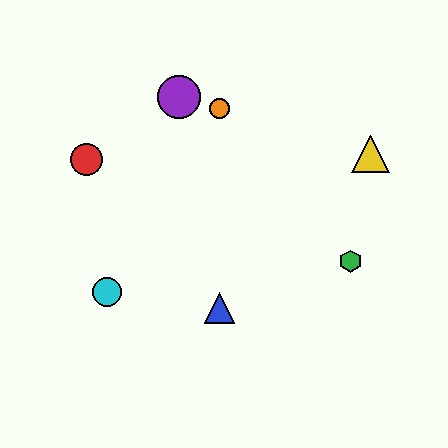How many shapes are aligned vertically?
2 shapes (the blue triangle, the orange circle) are aligned vertically.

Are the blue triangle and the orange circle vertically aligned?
Yes, both are at x≈219.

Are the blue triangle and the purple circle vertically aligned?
No, the blue triangle is at x≈219 and the purple circle is at x≈179.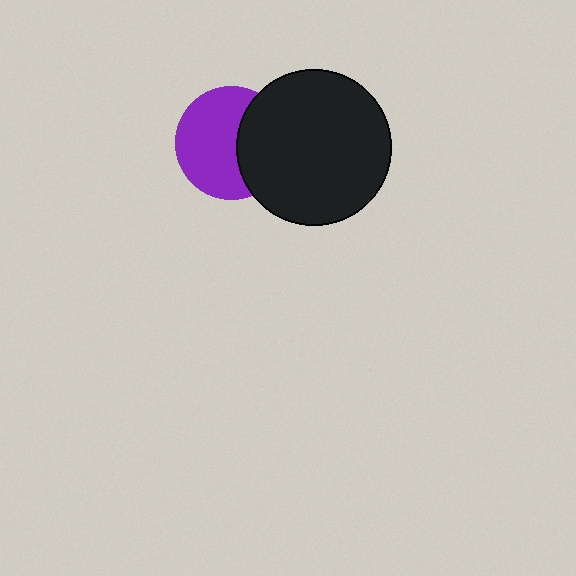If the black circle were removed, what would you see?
You would see the complete purple circle.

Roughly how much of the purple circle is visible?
About half of it is visible (roughly 63%).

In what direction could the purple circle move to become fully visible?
The purple circle could move left. That would shift it out from behind the black circle entirely.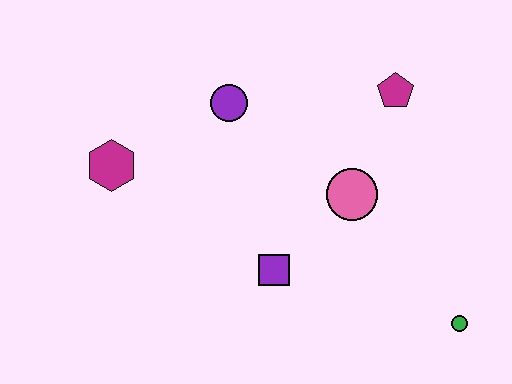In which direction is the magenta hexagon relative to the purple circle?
The magenta hexagon is to the left of the purple circle.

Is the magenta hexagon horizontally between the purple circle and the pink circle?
No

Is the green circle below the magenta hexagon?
Yes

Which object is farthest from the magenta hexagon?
The green circle is farthest from the magenta hexagon.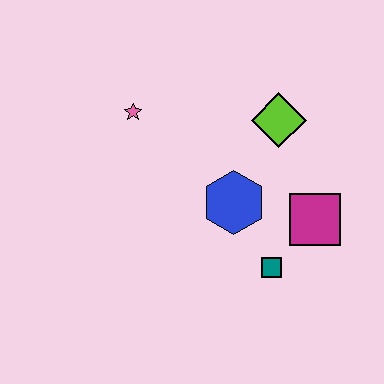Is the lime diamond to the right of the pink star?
Yes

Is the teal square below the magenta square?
Yes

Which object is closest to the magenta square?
The teal square is closest to the magenta square.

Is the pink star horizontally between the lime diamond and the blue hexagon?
No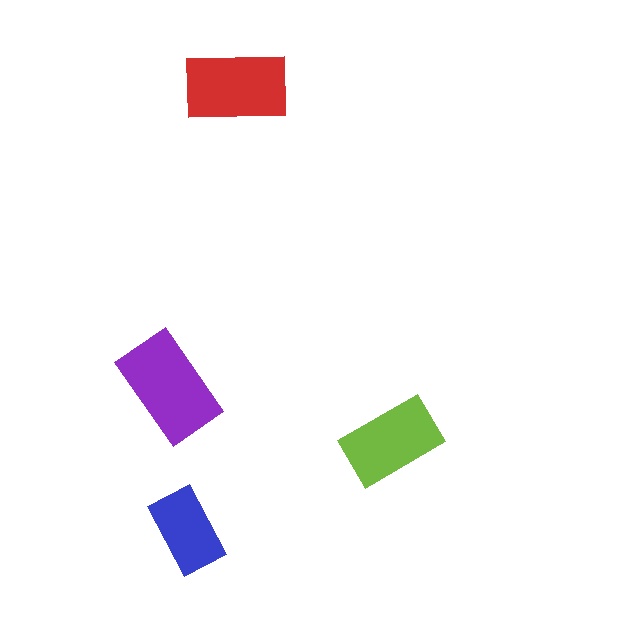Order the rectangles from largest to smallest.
the purple one, the red one, the lime one, the blue one.